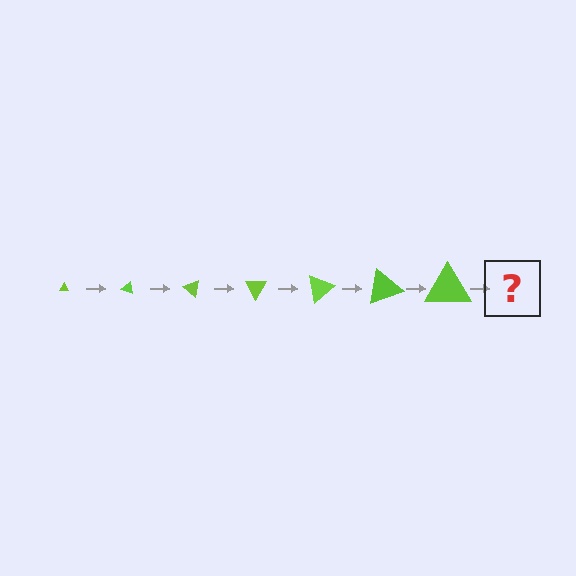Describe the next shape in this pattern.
It should be a triangle, larger than the previous one and rotated 140 degrees from the start.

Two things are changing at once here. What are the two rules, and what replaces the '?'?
The two rules are that the triangle grows larger each step and it rotates 20 degrees each step. The '?' should be a triangle, larger than the previous one and rotated 140 degrees from the start.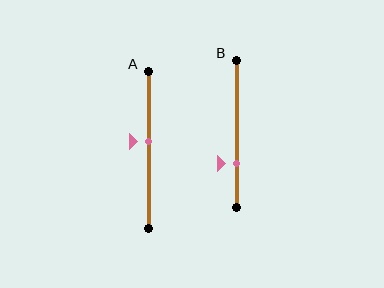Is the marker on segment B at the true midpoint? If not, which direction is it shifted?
No, the marker on segment B is shifted downward by about 20% of the segment length.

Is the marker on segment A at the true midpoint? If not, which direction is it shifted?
No, the marker on segment A is shifted upward by about 5% of the segment length.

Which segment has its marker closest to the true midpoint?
Segment A has its marker closest to the true midpoint.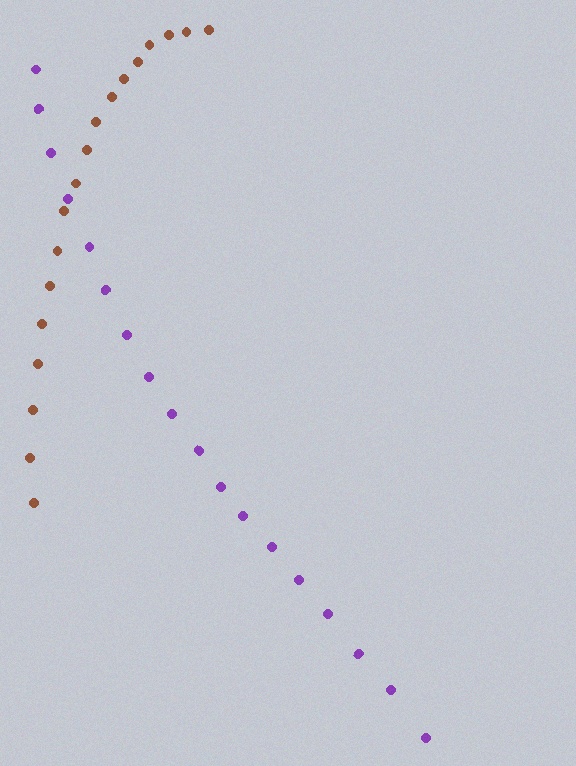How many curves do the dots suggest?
There are 2 distinct paths.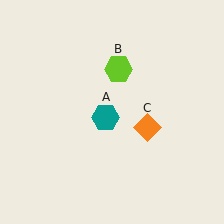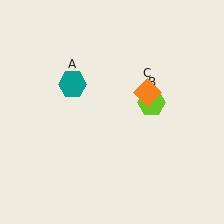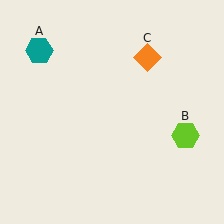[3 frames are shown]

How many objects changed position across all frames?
3 objects changed position: teal hexagon (object A), lime hexagon (object B), orange diamond (object C).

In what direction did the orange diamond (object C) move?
The orange diamond (object C) moved up.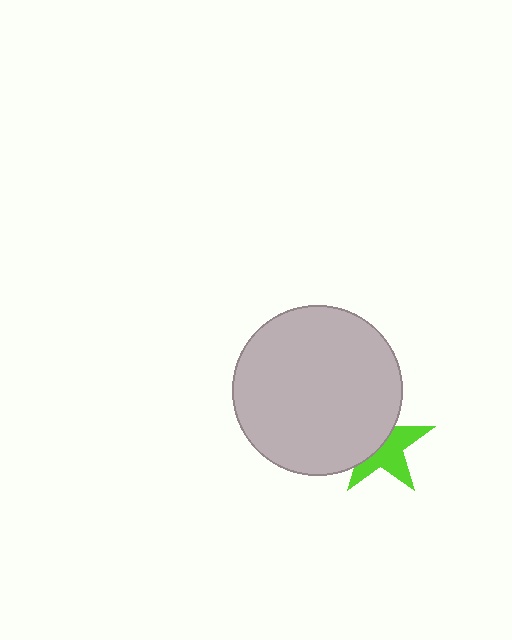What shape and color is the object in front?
The object in front is a light gray circle.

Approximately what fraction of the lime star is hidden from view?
Roughly 48% of the lime star is hidden behind the light gray circle.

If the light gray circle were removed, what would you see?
You would see the complete lime star.